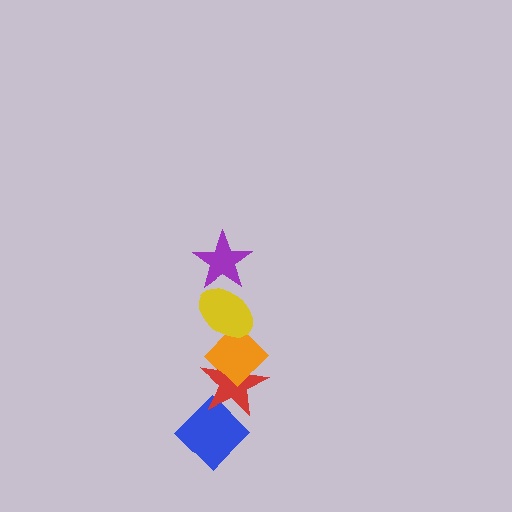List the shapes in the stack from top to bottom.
From top to bottom: the purple star, the yellow ellipse, the orange diamond, the red star, the blue diamond.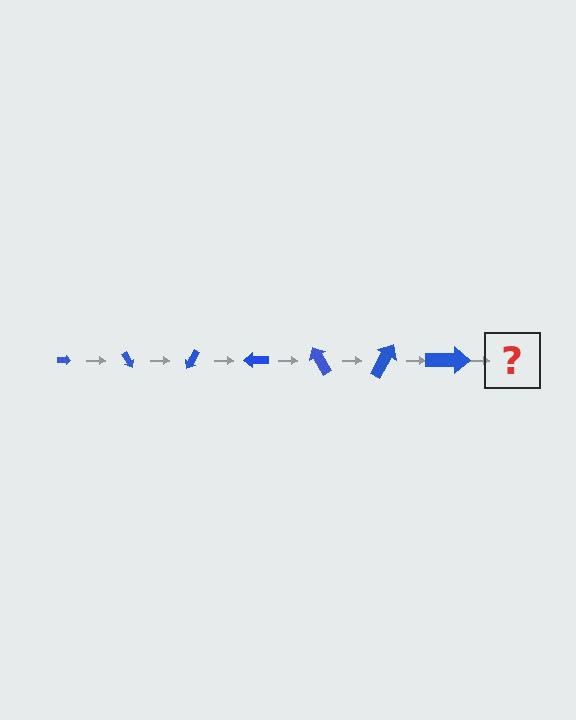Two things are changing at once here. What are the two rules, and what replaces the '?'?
The two rules are that the arrow grows larger each step and it rotates 60 degrees each step. The '?' should be an arrow, larger than the previous one and rotated 420 degrees from the start.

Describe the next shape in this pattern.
It should be an arrow, larger than the previous one and rotated 420 degrees from the start.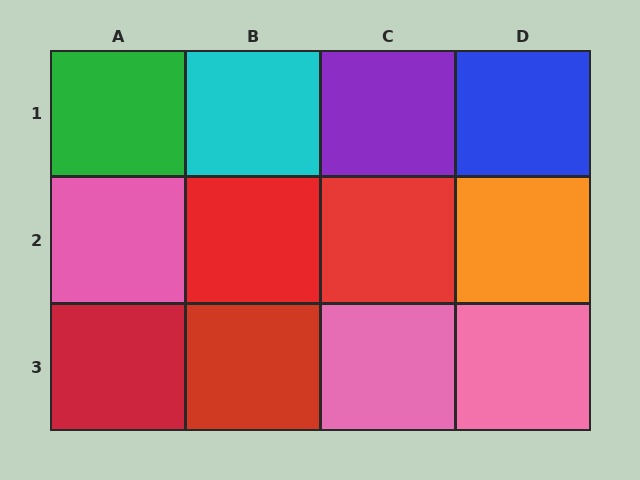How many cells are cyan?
1 cell is cyan.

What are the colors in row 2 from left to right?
Pink, red, red, orange.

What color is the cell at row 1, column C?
Purple.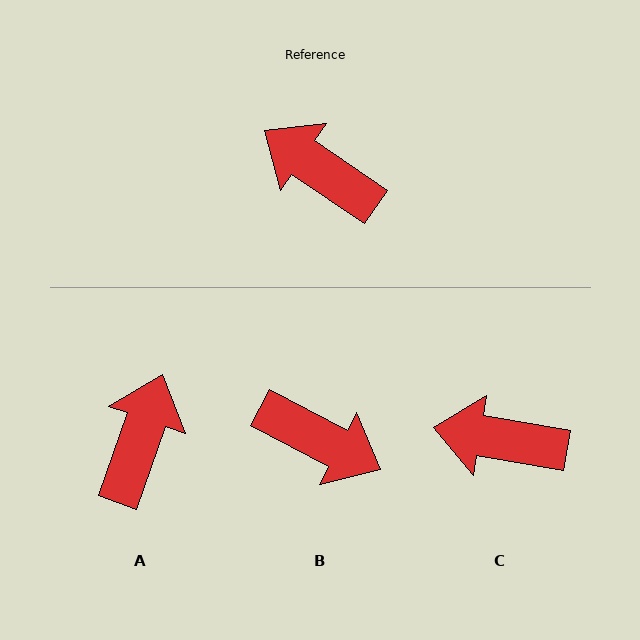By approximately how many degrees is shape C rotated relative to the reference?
Approximately 25 degrees counter-clockwise.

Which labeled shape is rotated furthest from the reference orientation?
B, about 173 degrees away.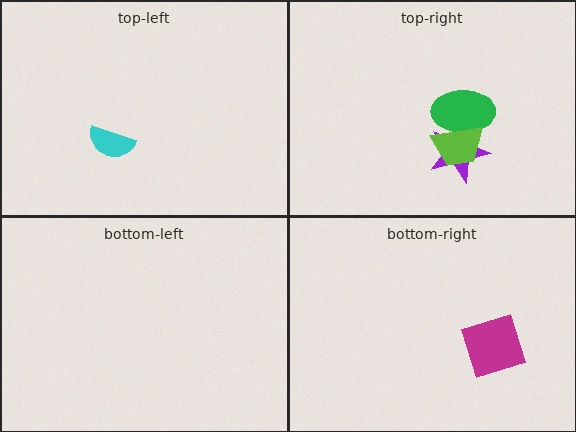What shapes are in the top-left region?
The cyan semicircle.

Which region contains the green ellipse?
The top-right region.